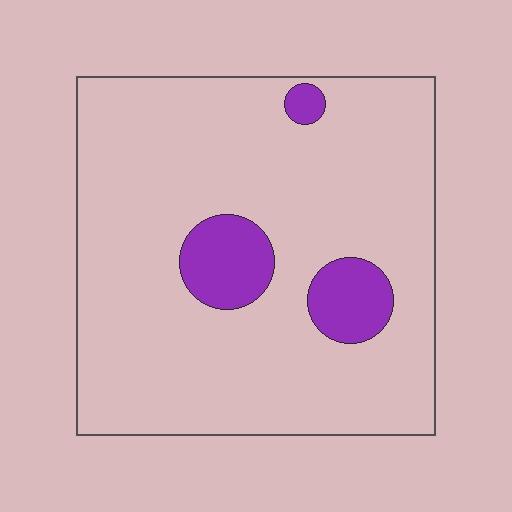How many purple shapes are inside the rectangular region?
3.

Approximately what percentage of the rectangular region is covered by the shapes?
Approximately 10%.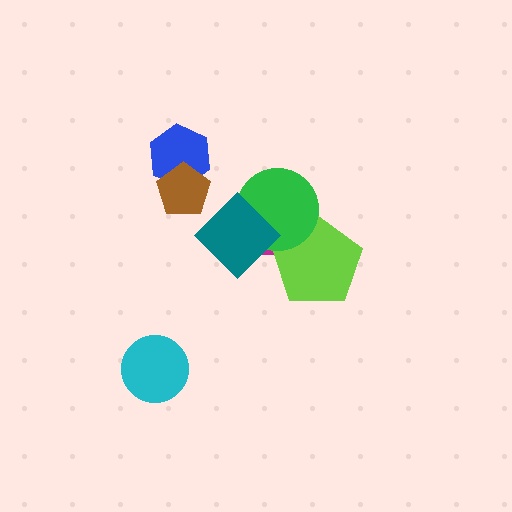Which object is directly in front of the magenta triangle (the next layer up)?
The lime pentagon is directly in front of the magenta triangle.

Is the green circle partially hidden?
Yes, it is partially covered by another shape.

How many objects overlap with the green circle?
3 objects overlap with the green circle.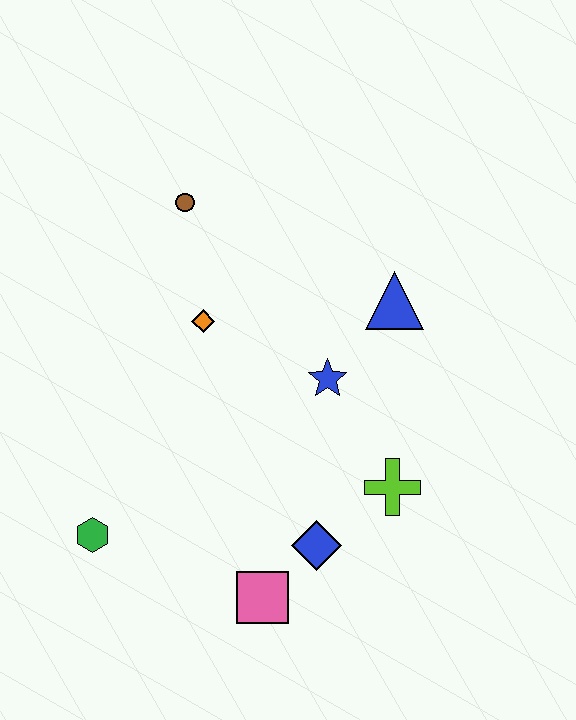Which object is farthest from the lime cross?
The brown circle is farthest from the lime cross.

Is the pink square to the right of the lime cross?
No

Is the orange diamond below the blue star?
No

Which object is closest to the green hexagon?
The pink square is closest to the green hexagon.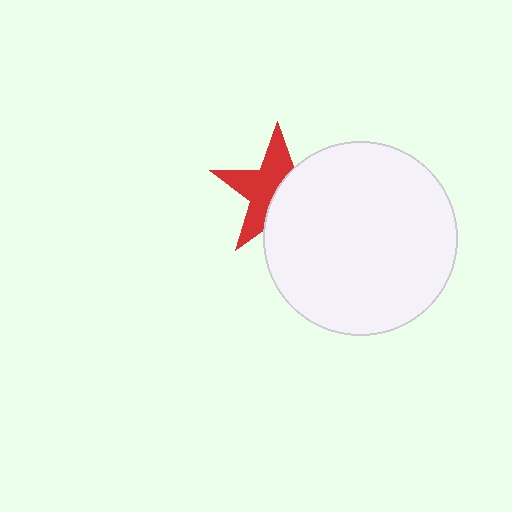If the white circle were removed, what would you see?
You would see the complete red star.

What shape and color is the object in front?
The object in front is a white circle.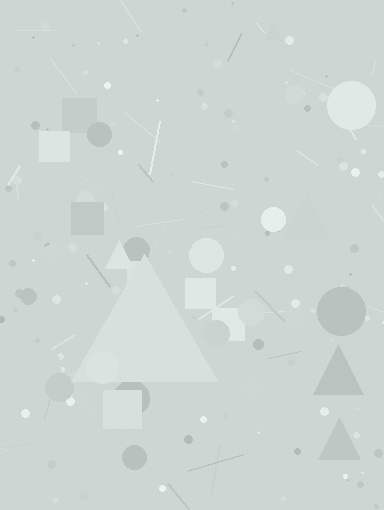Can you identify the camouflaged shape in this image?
The camouflaged shape is a triangle.